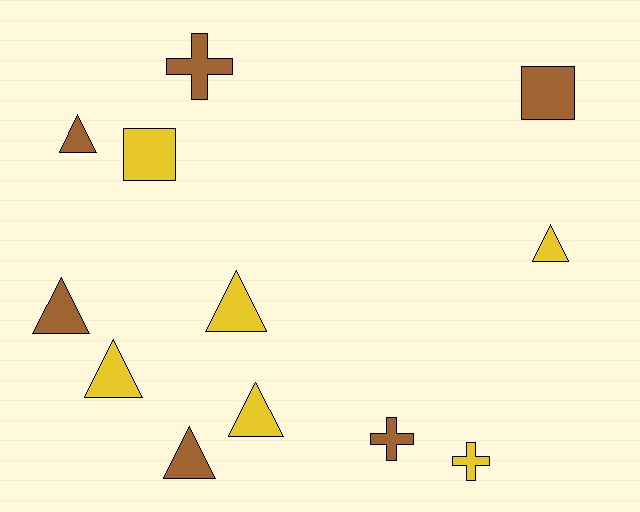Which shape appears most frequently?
Triangle, with 7 objects.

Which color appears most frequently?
Brown, with 6 objects.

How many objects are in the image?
There are 12 objects.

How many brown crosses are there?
There are 2 brown crosses.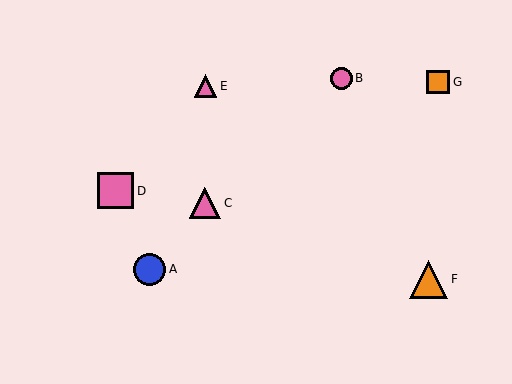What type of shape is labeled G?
Shape G is an orange square.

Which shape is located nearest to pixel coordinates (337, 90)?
The pink circle (labeled B) at (341, 78) is nearest to that location.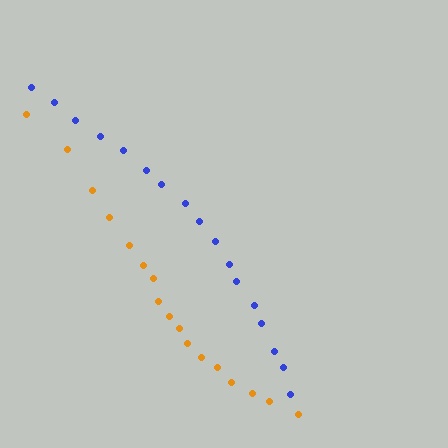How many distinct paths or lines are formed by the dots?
There are 2 distinct paths.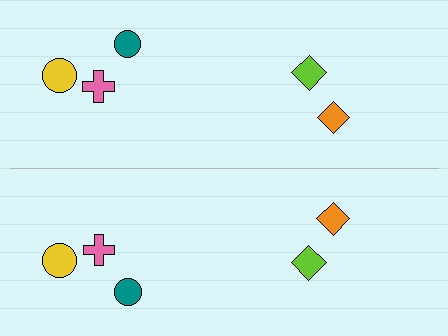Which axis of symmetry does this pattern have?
The pattern has a horizontal axis of symmetry running through the center of the image.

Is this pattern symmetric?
Yes, this pattern has bilateral (reflection) symmetry.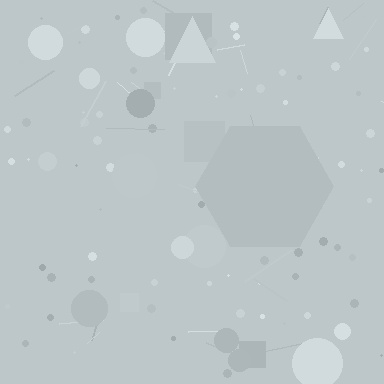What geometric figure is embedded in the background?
A hexagon is embedded in the background.